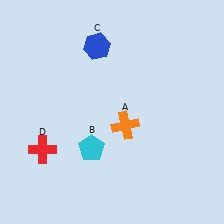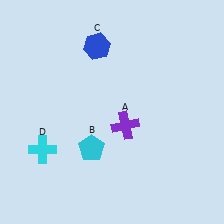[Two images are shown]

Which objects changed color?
A changed from orange to purple. D changed from red to cyan.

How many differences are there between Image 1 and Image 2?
There are 2 differences between the two images.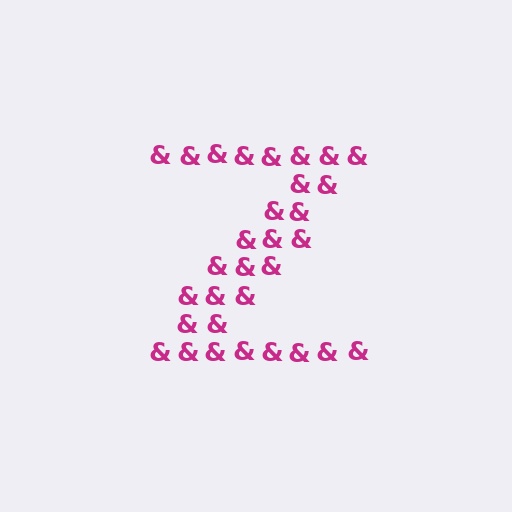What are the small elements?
The small elements are ampersands.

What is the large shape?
The large shape is the letter Z.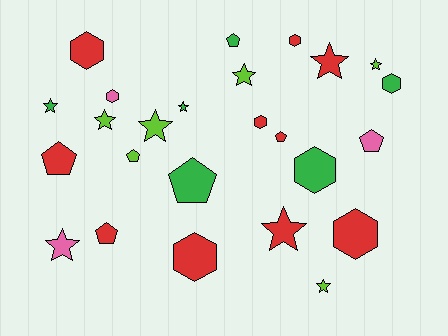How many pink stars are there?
There is 1 pink star.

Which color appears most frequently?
Red, with 10 objects.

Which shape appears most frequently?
Star, with 10 objects.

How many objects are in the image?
There are 25 objects.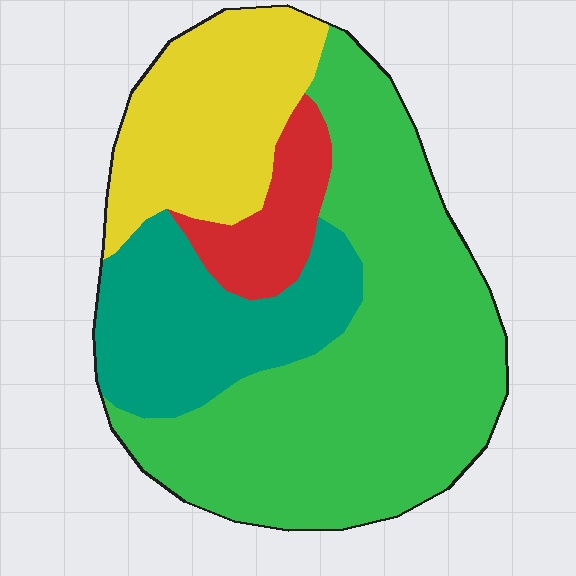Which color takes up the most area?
Green, at roughly 50%.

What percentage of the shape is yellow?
Yellow takes up less than a quarter of the shape.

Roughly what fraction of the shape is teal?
Teal takes up about one fifth (1/5) of the shape.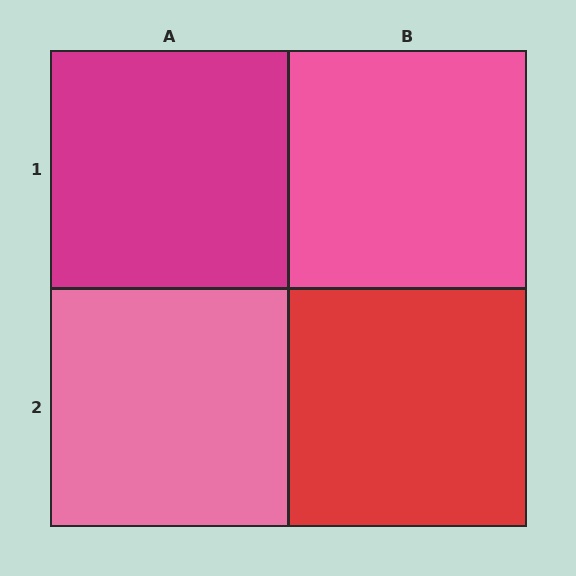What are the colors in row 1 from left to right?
Magenta, pink.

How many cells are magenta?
1 cell is magenta.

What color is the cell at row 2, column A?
Pink.